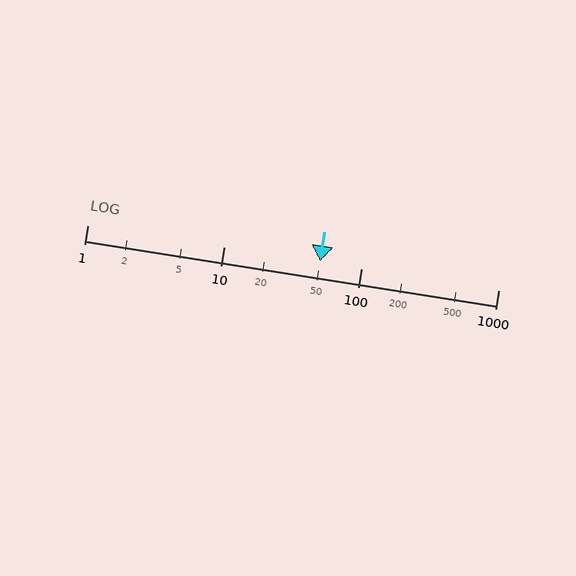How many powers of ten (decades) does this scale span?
The scale spans 3 decades, from 1 to 1000.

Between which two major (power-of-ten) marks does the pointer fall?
The pointer is between 10 and 100.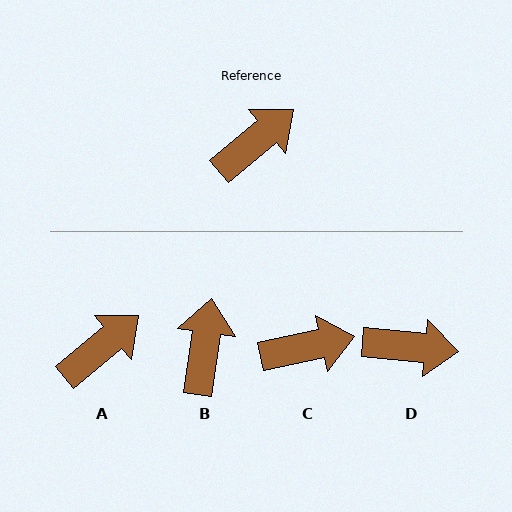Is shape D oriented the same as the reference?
No, it is off by about 45 degrees.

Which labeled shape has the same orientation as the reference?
A.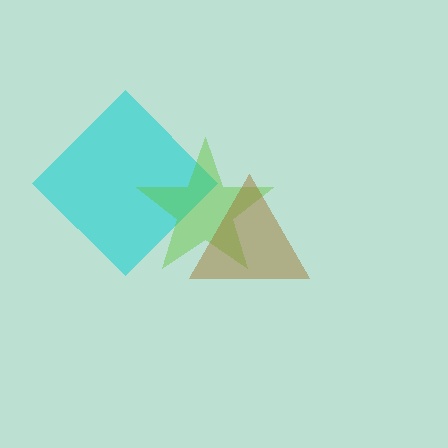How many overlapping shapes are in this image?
There are 3 overlapping shapes in the image.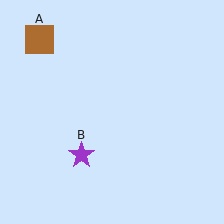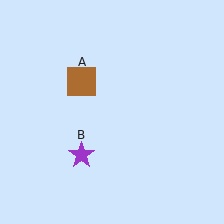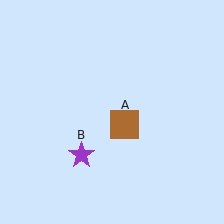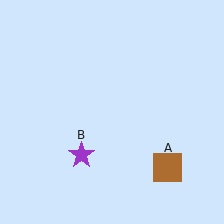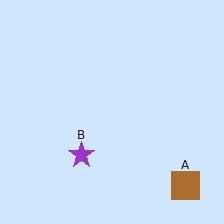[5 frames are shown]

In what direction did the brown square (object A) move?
The brown square (object A) moved down and to the right.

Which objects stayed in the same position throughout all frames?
Purple star (object B) remained stationary.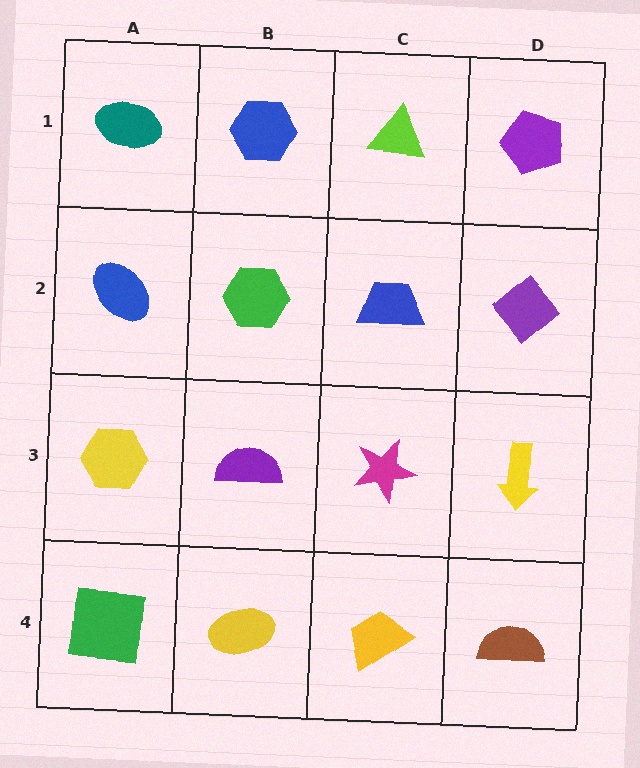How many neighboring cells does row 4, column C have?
3.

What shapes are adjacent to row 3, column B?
A green hexagon (row 2, column B), a yellow ellipse (row 4, column B), a yellow hexagon (row 3, column A), a magenta star (row 3, column C).